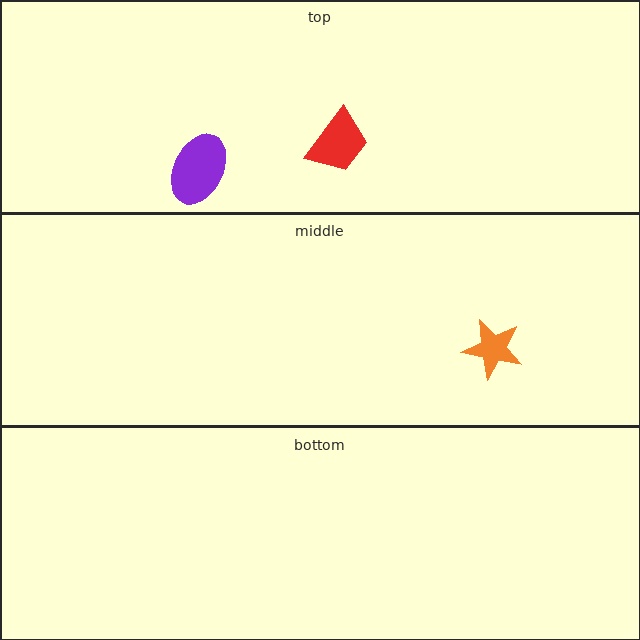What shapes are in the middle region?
The orange star.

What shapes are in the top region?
The purple ellipse, the red trapezoid.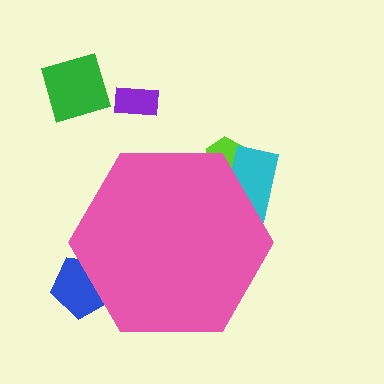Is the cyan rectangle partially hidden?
Yes, the cyan rectangle is partially hidden behind the pink hexagon.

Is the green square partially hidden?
No, the green square is fully visible.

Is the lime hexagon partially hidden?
Yes, the lime hexagon is partially hidden behind the pink hexagon.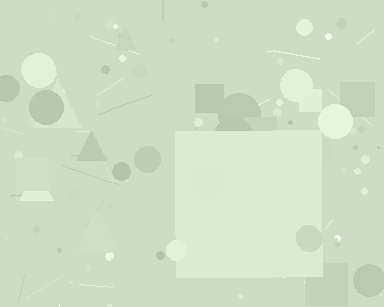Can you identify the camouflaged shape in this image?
The camouflaged shape is a square.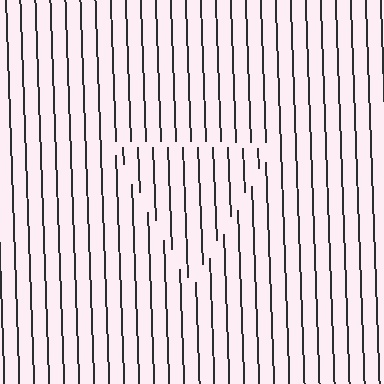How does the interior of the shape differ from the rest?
The interior of the shape contains the same grating, shifted by half a period — the contour is defined by the phase discontinuity where line-ends from the inner and outer gratings abut.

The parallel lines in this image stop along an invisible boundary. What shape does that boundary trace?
An illusory triangle. The interior of the shape contains the same grating, shifted by half a period — the contour is defined by the phase discontinuity where line-ends from the inner and outer gratings abut.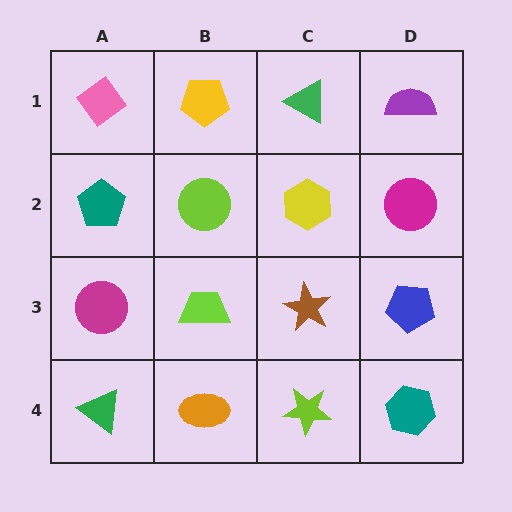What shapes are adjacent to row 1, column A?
A teal pentagon (row 2, column A), a yellow pentagon (row 1, column B).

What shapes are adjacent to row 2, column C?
A green triangle (row 1, column C), a brown star (row 3, column C), a lime circle (row 2, column B), a magenta circle (row 2, column D).